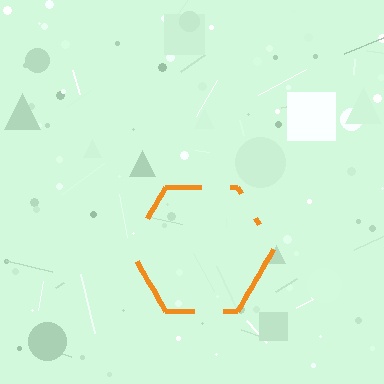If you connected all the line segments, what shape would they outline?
They would outline a hexagon.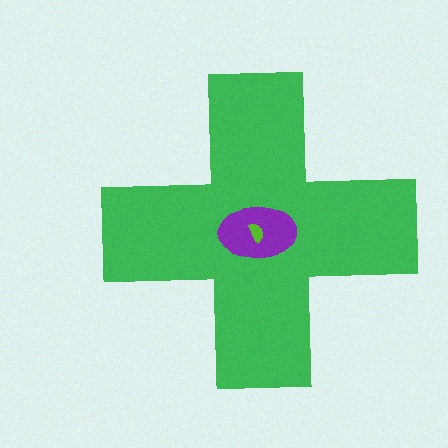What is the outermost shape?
The green cross.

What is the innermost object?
The lime semicircle.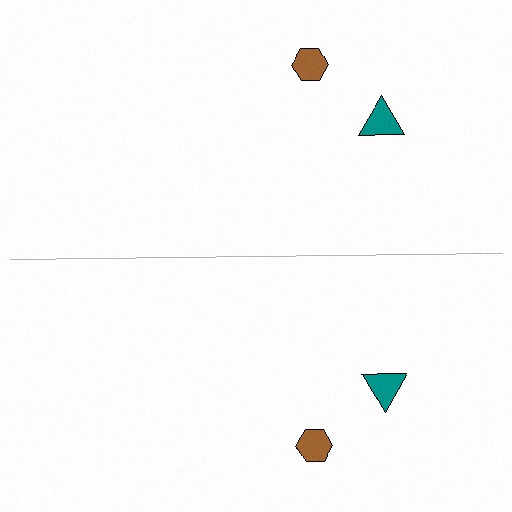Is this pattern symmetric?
Yes, this pattern has bilateral (reflection) symmetry.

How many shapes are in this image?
There are 4 shapes in this image.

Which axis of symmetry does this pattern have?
The pattern has a horizontal axis of symmetry running through the center of the image.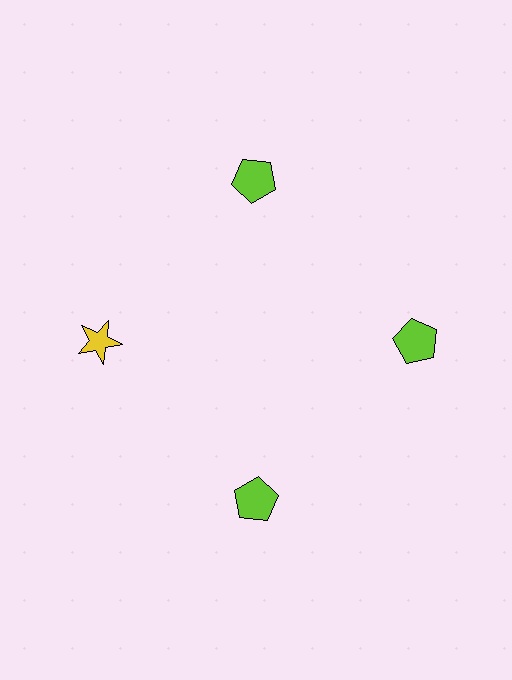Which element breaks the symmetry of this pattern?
The yellow star at roughly the 9 o'clock position breaks the symmetry. All other shapes are lime pentagons.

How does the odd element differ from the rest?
It differs in both color (yellow instead of lime) and shape (star instead of pentagon).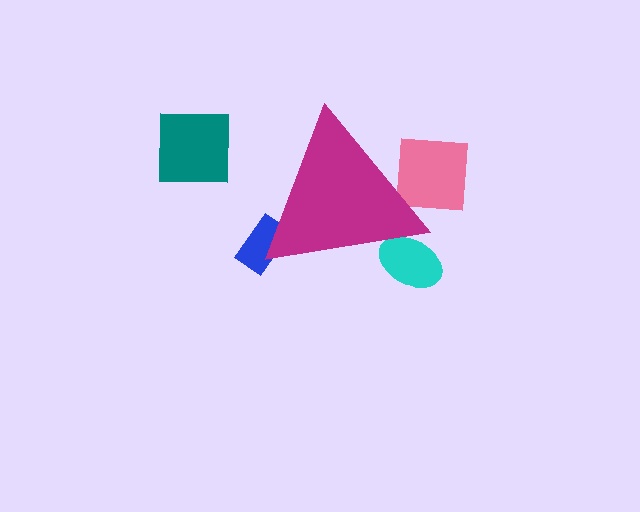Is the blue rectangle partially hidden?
Yes, the blue rectangle is partially hidden behind the magenta triangle.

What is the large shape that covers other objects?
A magenta triangle.